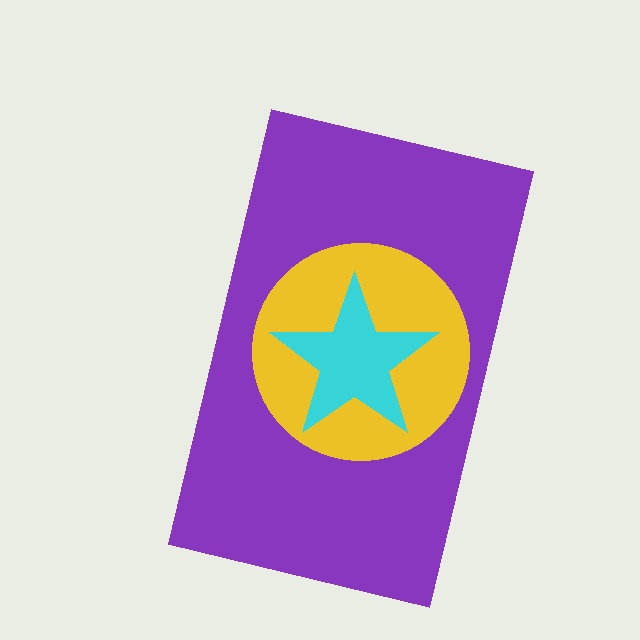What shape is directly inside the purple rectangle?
The yellow circle.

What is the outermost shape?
The purple rectangle.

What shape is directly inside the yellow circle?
The cyan star.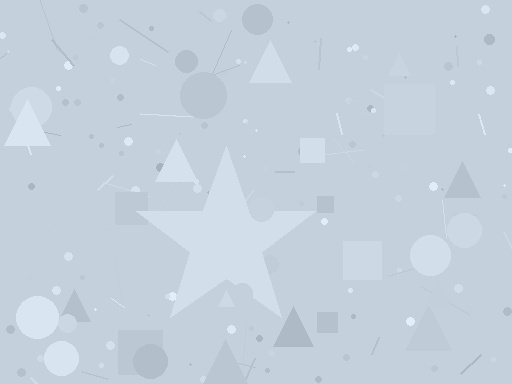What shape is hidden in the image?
A star is hidden in the image.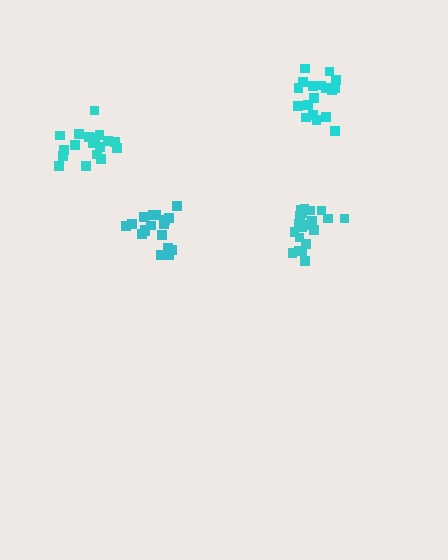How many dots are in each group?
Group 1: 21 dots, Group 2: 18 dots, Group 3: 19 dots, Group 4: 18 dots (76 total).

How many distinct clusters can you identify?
There are 4 distinct clusters.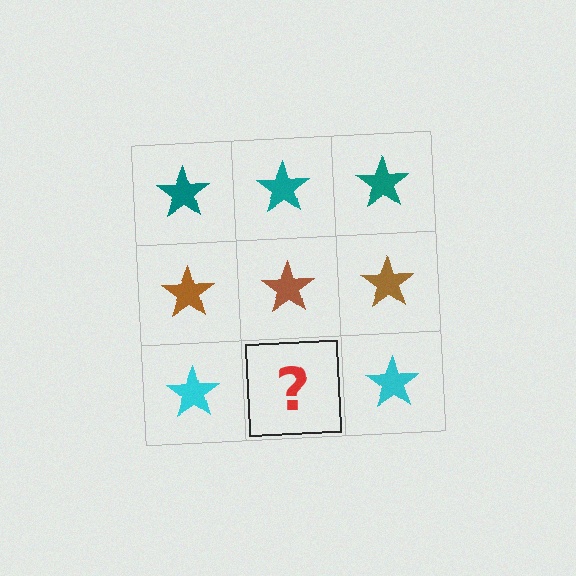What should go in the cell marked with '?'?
The missing cell should contain a cyan star.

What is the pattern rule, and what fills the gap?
The rule is that each row has a consistent color. The gap should be filled with a cyan star.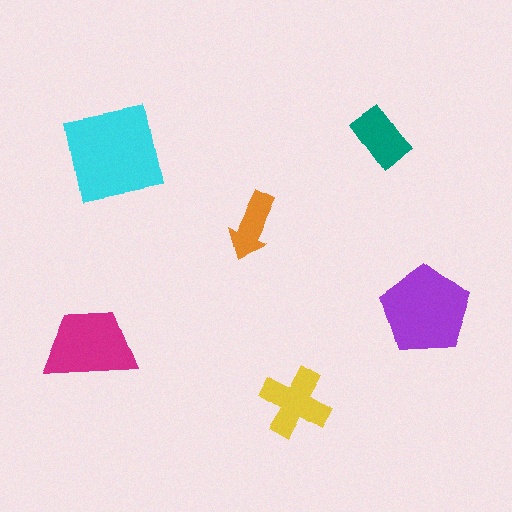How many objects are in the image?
There are 6 objects in the image.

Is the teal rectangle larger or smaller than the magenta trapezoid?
Smaller.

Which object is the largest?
The cyan square.